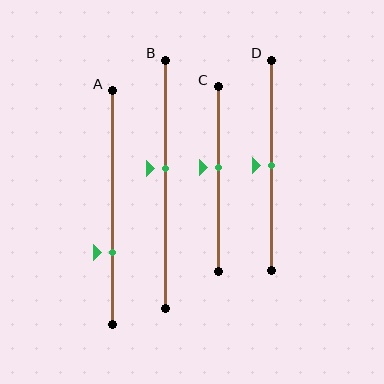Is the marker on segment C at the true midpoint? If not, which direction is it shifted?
No, the marker on segment C is shifted upward by about 6% of the segment length.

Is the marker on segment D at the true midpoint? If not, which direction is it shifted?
Yes, the marker on segment D is at the true midpoint.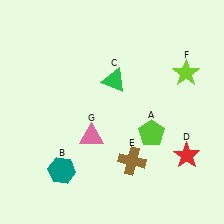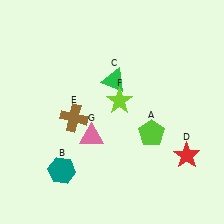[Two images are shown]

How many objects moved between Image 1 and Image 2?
2 objects moved between the two images.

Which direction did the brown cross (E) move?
The brown cross (E) moved left.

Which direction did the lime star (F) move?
The lime star (F) moved left.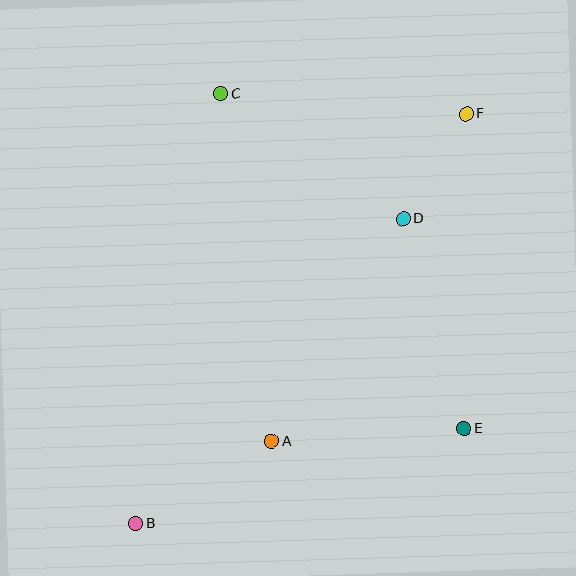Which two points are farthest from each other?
Points B and F are farthest from each other.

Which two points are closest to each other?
Points D and F are closest to each other.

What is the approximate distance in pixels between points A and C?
The distance between A and C is approximately 351 pixels.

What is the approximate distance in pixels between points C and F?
The distance between C and F is approximately 246 pixels.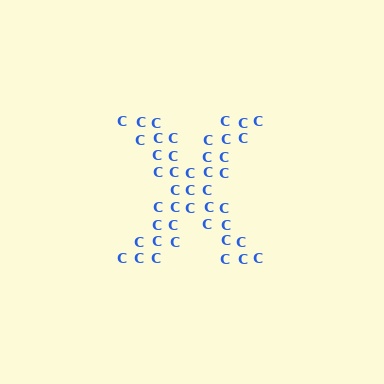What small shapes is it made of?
It is made of small letter C's.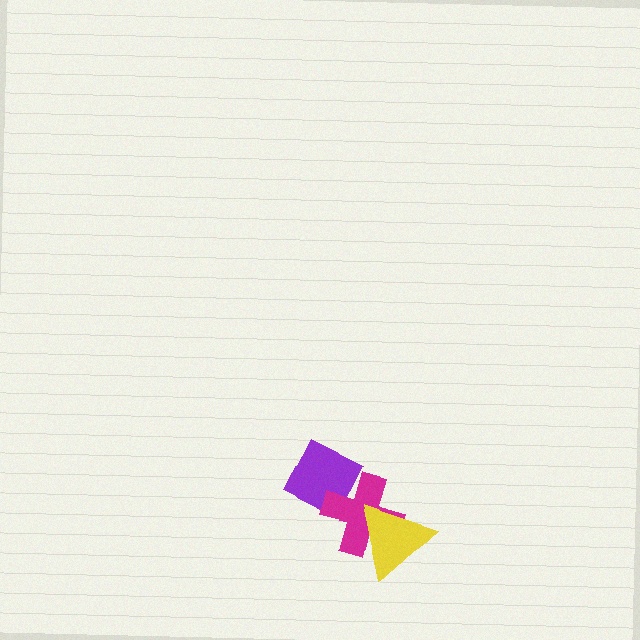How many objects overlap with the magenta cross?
2 objects overlap with the magenta cross.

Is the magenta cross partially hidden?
Yes, it is partially covered by another shape.